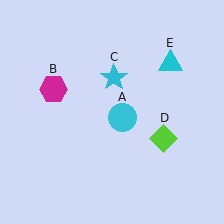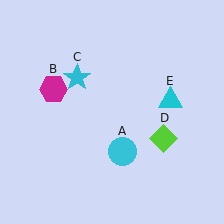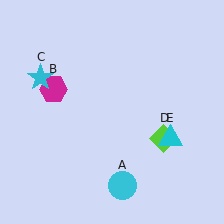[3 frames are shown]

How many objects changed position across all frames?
3 objects changed position: cyan circle (object A), cyan star (object C), cyan triangle (object E).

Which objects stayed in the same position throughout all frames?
Magenta hexagon (object B) and lime diamond (object D) remained stationary.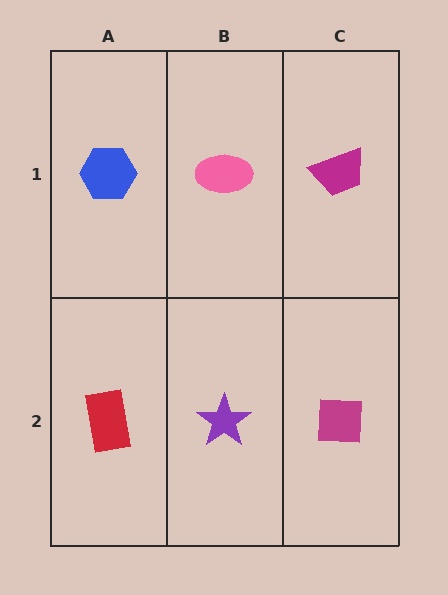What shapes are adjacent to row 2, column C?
A magenta trapezoid (row 1, column C), a purple star (row 2, column B).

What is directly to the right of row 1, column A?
A pink ellipse.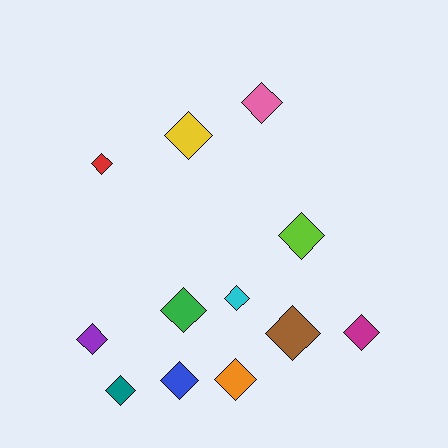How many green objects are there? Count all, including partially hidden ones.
There is 1 green object.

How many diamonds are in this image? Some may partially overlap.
There are 12 diamonds.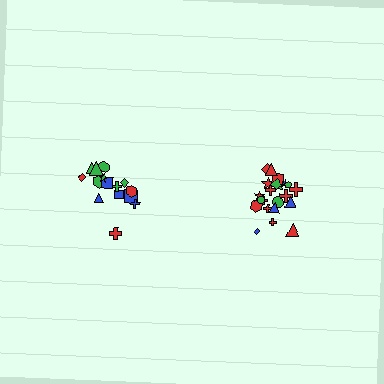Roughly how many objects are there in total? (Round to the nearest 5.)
Roughly 35 objects in total.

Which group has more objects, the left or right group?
The right group.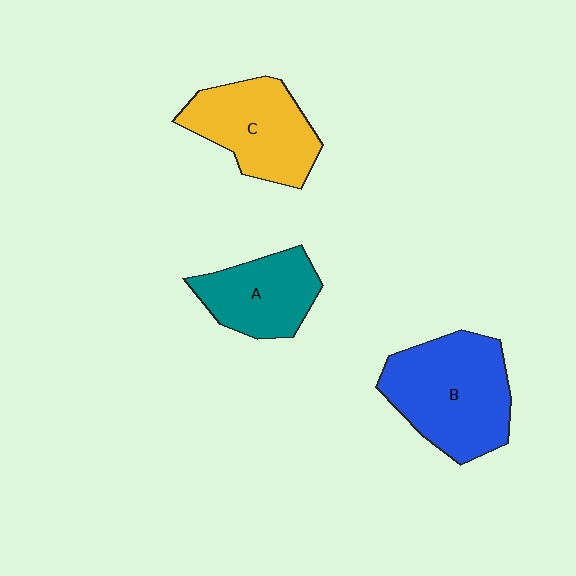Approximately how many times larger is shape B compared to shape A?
Approximately 1.5 times.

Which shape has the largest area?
Shape B (blue).